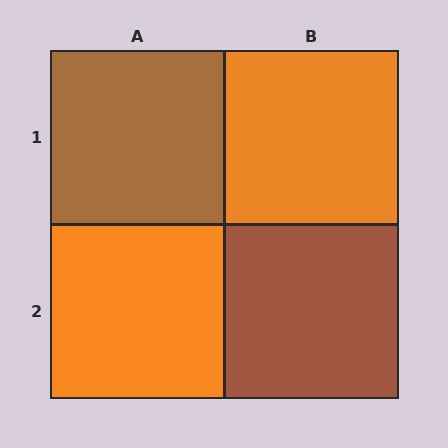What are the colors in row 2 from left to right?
Orange, brown.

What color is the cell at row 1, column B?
Orange.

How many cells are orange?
2 cells are orange.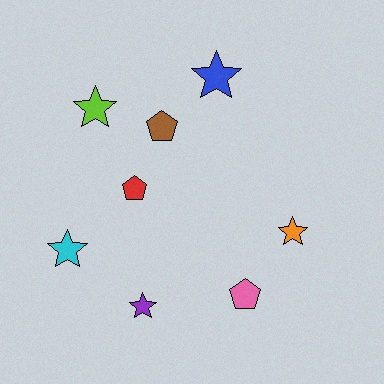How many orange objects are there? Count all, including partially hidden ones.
There is 1 orange object.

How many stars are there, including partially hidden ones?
There are 5 stars.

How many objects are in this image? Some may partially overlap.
There are 8 objects.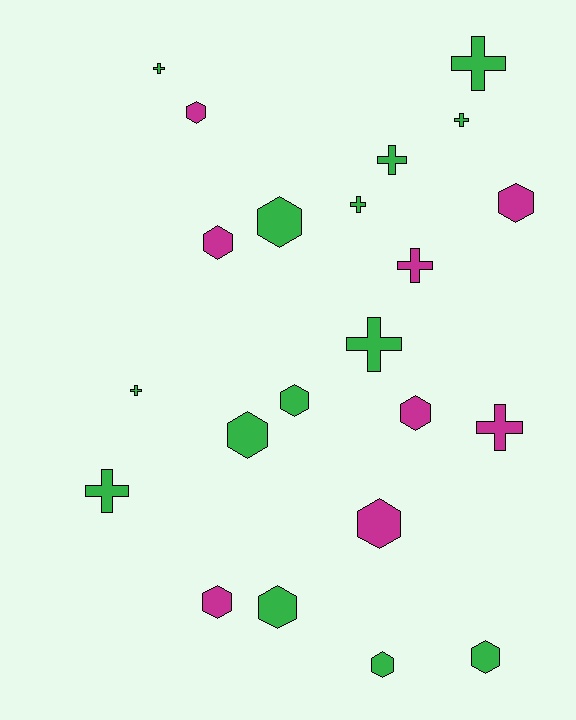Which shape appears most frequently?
Hexagon, with 12 objects.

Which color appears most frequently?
Green, with 14 objects.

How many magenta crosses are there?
There are 2 magenta crosses.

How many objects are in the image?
There are 22 objects.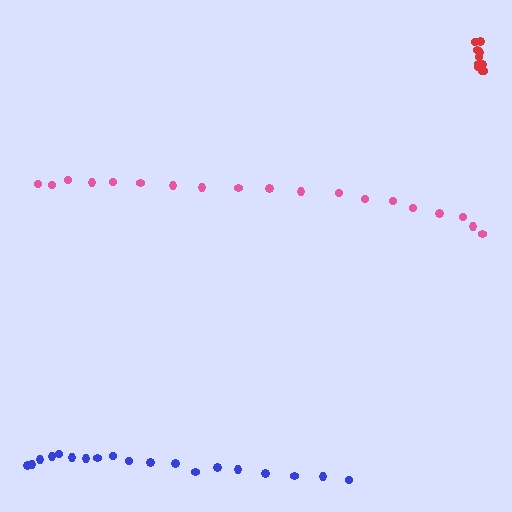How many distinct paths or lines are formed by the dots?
There are 3 distinct paths.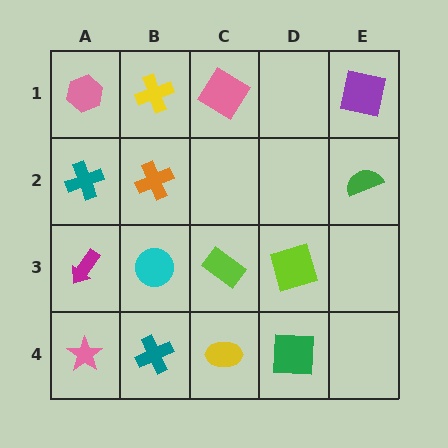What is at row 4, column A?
A pink star.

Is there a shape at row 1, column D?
No, that cell is empty.